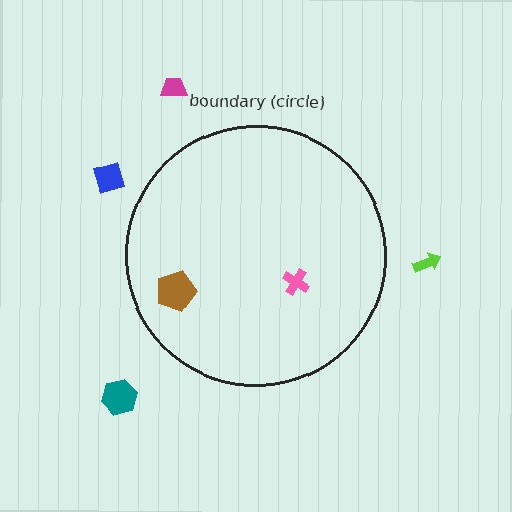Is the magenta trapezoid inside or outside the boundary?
Outside.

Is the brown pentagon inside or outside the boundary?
Inside.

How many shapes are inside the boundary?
2 inside, 4 outside.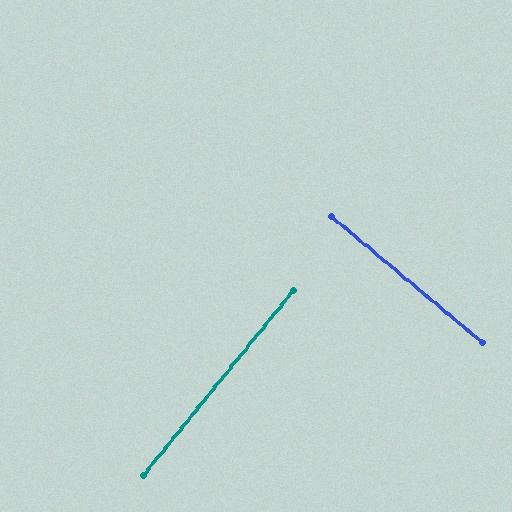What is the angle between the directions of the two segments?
Approximately 89 degrees.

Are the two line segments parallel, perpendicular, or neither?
Perpendicular — they meet at approximately 89°.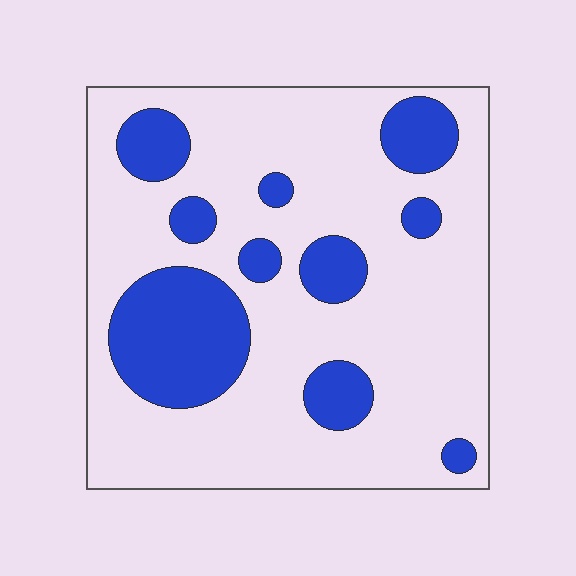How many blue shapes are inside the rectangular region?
10.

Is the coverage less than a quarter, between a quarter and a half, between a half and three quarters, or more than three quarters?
Less than a quarter.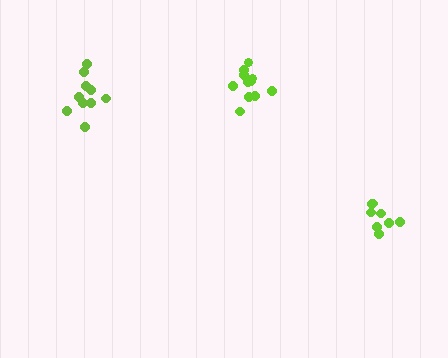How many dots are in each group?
Group 1: 10 dots, Group 2: 11 dots, Group 3: 8 dots (29 total).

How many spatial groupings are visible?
There are 3 spatial groupings.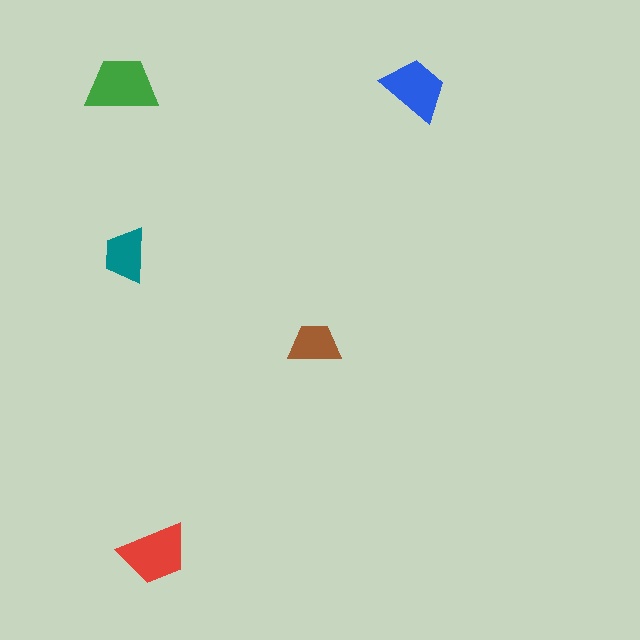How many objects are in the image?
There are 5 objects in the image.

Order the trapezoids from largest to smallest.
the green one, the red one, the blue one, the teal one, the brown one.